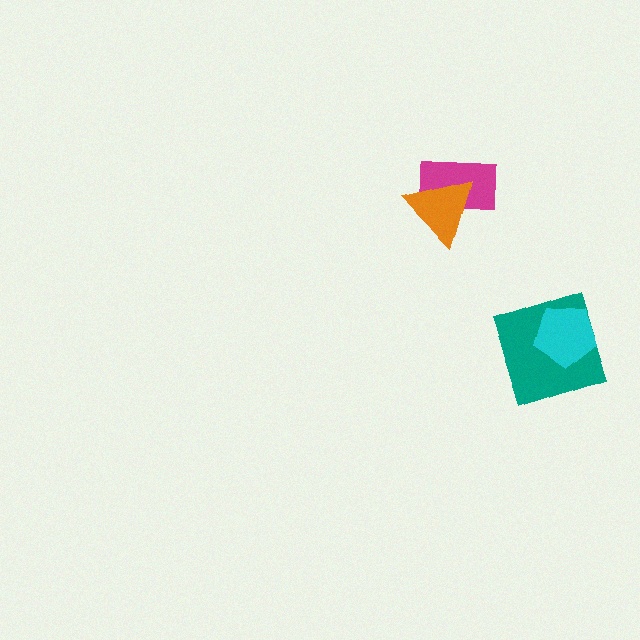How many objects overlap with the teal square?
1 object overlaps with the teal square.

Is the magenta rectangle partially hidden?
Yes, it is partially covered by another shape.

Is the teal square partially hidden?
Yes, it is partially covered by another shape.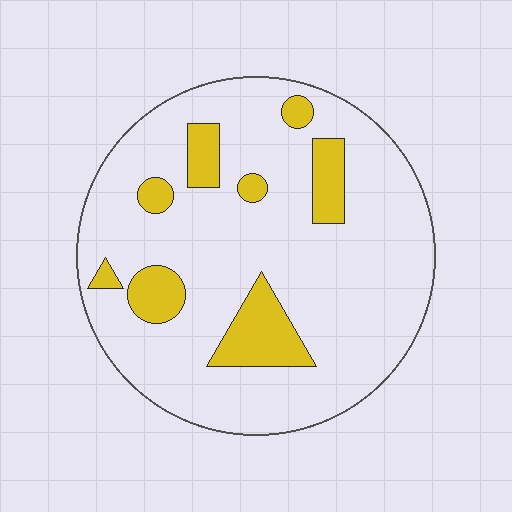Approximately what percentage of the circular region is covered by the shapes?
Approximately 15%.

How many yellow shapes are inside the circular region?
8.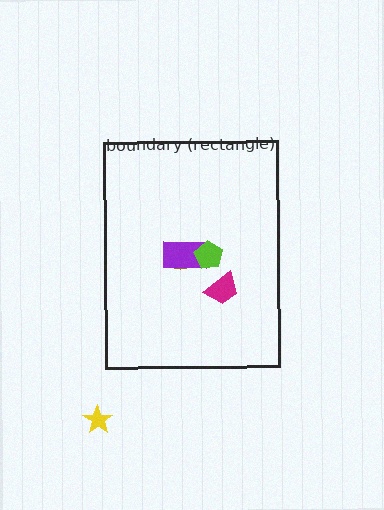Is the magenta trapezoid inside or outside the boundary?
Inside.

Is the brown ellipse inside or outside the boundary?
Inside.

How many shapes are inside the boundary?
4 inside, 1 outside.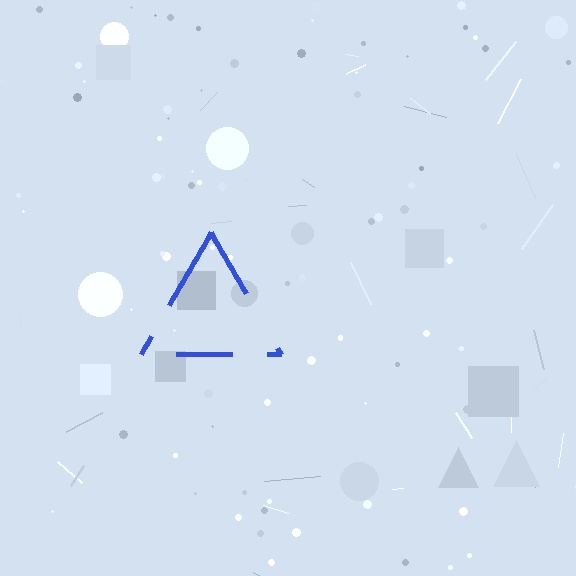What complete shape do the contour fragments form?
The contour fragments form a triangle.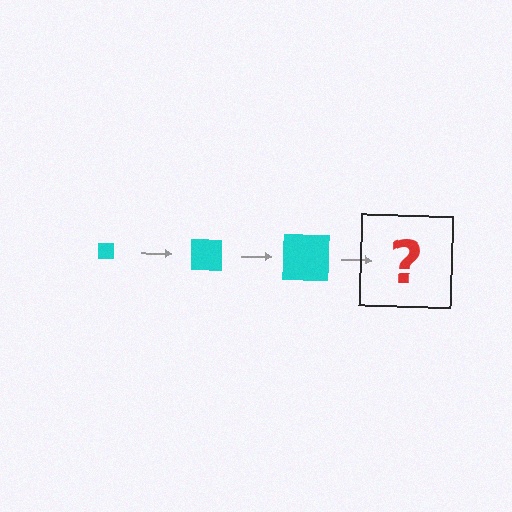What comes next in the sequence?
The next element should be a cyan square, larger than the previous one.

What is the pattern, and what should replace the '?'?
The pattern is that the square gets progressively larger each step. The '?' should be a cyan square, larger than the previous one.